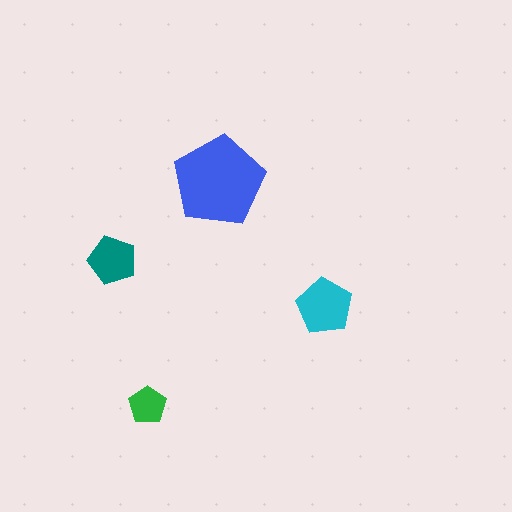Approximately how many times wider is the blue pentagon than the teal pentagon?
About 2 times wider.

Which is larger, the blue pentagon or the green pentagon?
The blue one.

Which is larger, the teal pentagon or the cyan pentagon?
The cyan one.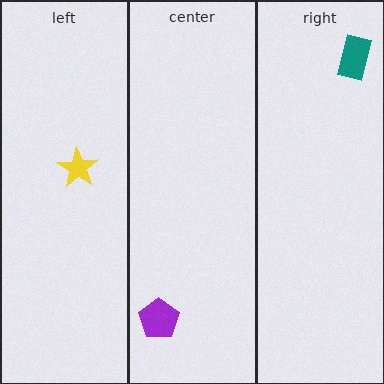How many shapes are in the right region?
1.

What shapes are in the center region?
The purple pentagon.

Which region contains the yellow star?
The left region.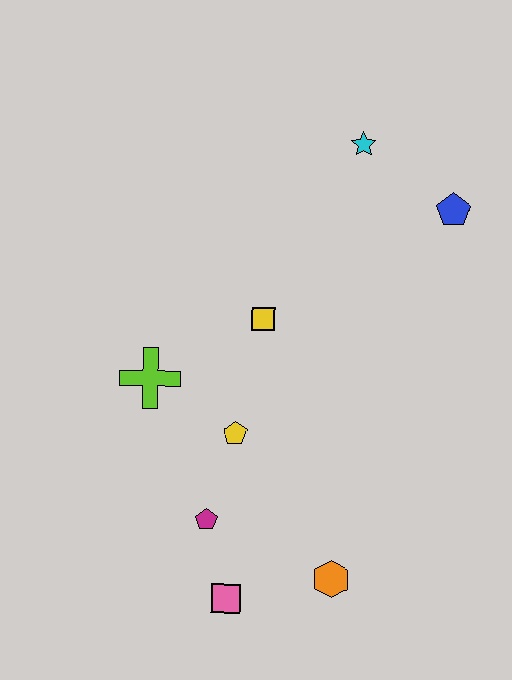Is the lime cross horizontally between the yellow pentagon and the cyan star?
No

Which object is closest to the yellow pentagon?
The magenta pentagon is closest to the yellow pentagon.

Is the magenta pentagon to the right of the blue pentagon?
No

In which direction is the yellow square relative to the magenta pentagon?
The yellow square is above the magenta pentagon.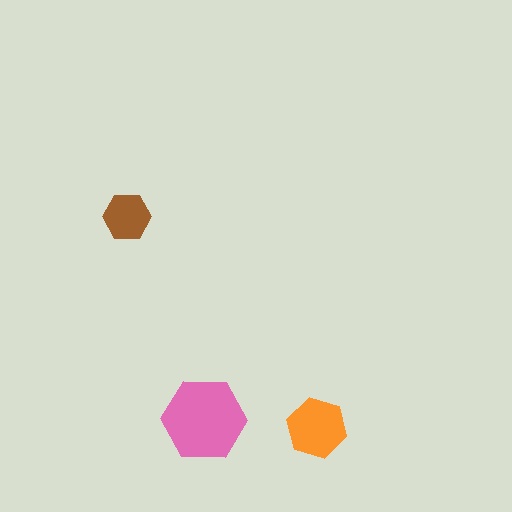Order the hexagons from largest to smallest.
the pink one, the orange one, the brown one.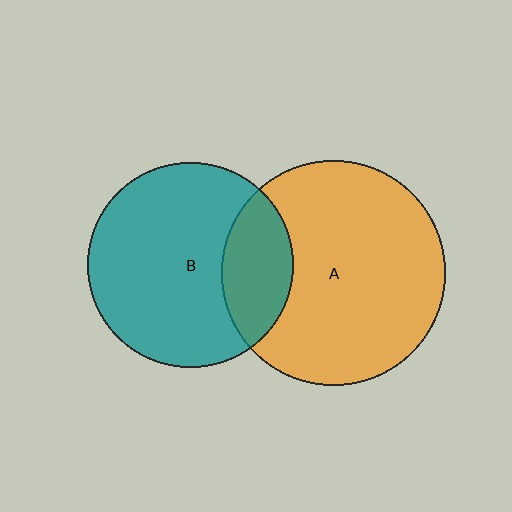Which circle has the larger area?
Circle A (orange).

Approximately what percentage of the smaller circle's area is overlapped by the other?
Approximately 25%.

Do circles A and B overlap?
Yes.